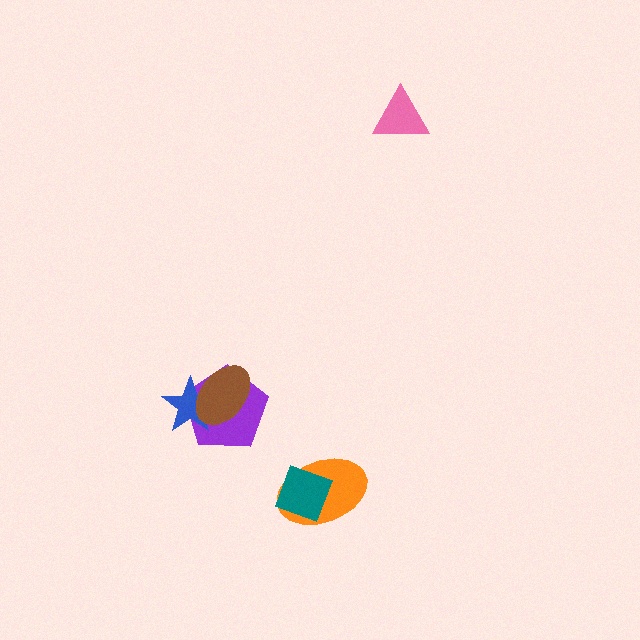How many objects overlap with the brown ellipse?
2 objects overlap with the brown ellipse.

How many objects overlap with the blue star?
2 objects overlap with the blue star.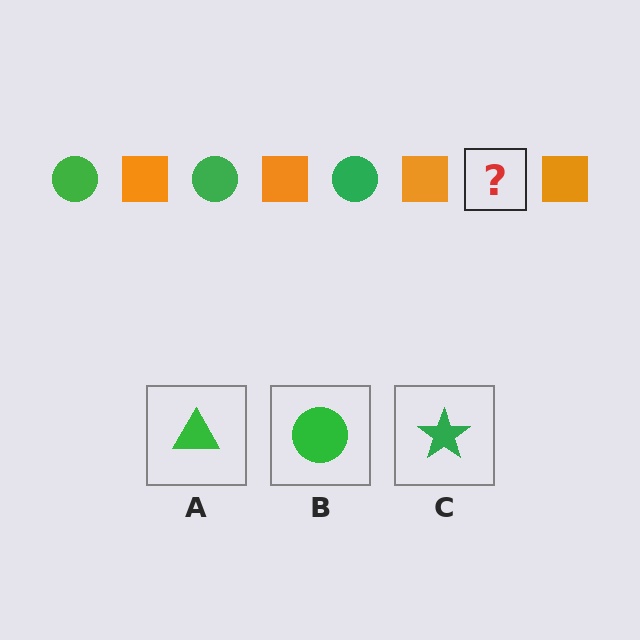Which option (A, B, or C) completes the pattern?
B.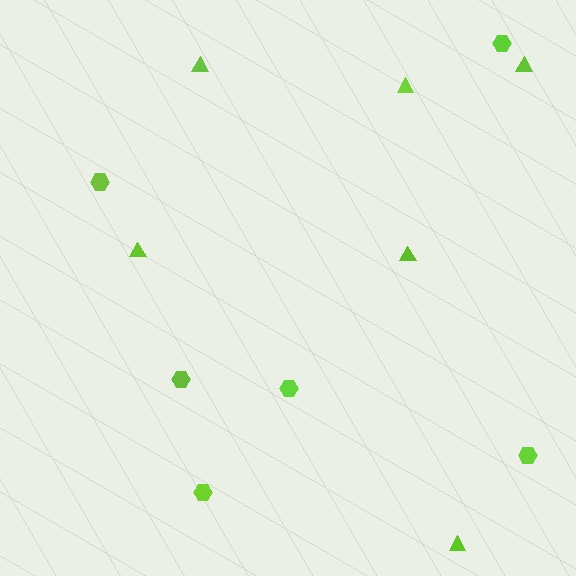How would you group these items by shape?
There are 2 groups: one group of hexagons (6) and one group of triangles (6).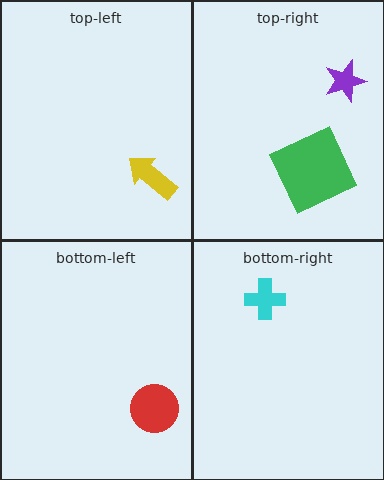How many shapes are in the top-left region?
1.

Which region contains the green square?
The top-right region.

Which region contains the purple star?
The top-right region.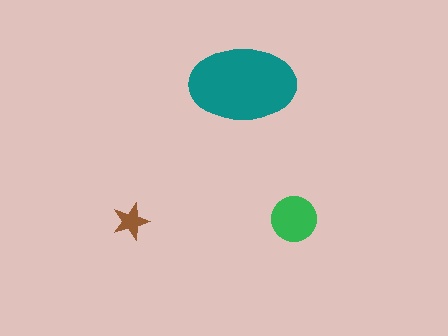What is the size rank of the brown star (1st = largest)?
3rd.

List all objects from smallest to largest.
The brown star, the green circle, the teal ellipse.